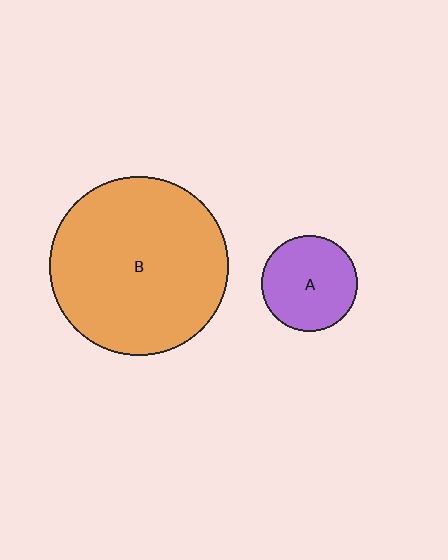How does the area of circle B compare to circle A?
Approximately 3.5 times.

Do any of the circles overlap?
No, none of the circles overlap.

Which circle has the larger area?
Circle B (orange).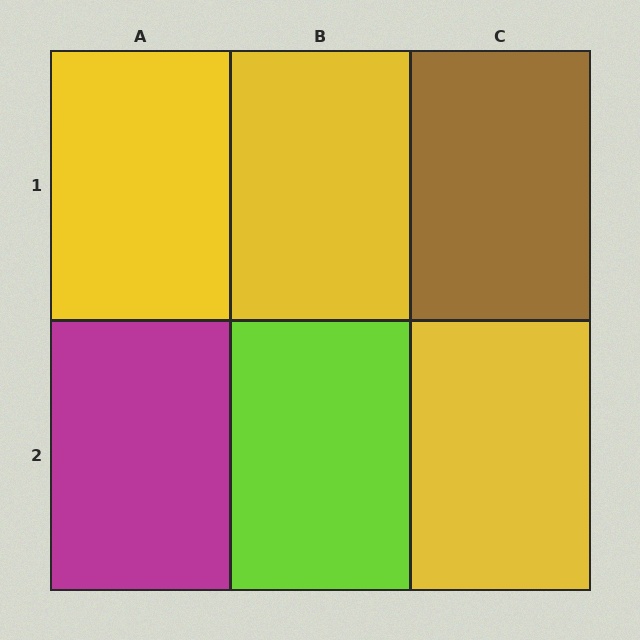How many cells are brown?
1 cell is brown.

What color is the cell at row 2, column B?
Lime.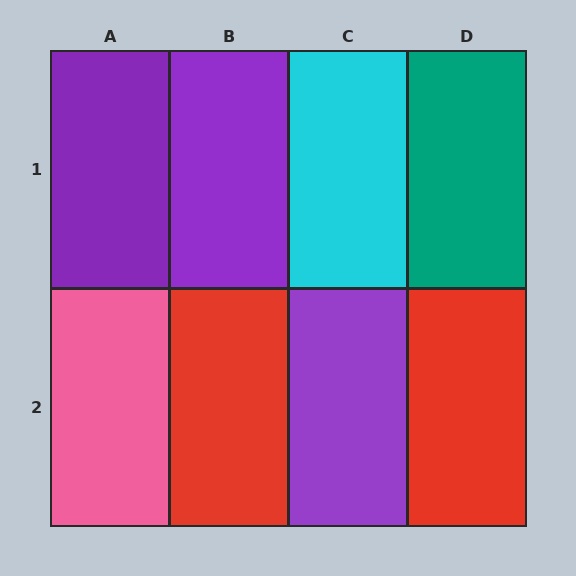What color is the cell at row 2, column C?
Purple.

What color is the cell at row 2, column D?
Red.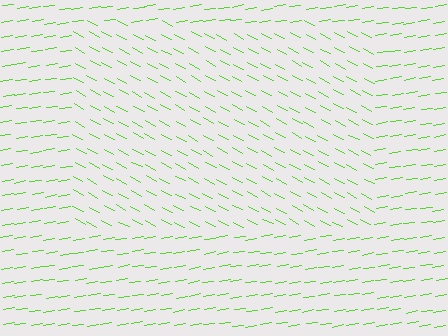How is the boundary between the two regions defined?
The boundary is defined purely by a change in line orientation (approximately 37 degrees difference). All lines are the same color and thickness.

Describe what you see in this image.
The image is filled with small lime line segments. A rectangle region in the image has lines oriented differently from the surrounding lines, creating a visible texture boundary.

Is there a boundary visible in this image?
Yes, there is a texture boundary formed by a change in line orientation.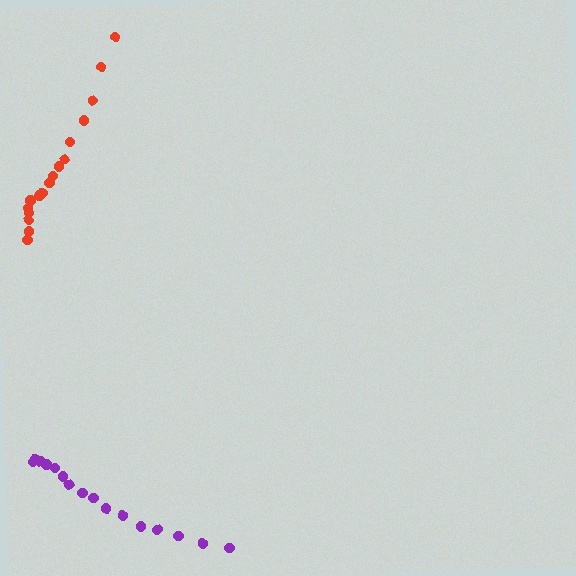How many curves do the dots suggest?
There are 2 distinct paths.